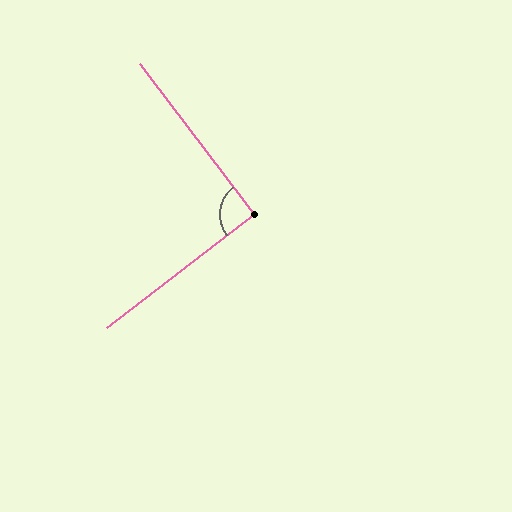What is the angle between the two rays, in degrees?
Approximately 91 degrees.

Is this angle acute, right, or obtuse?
It is approximately a right angle.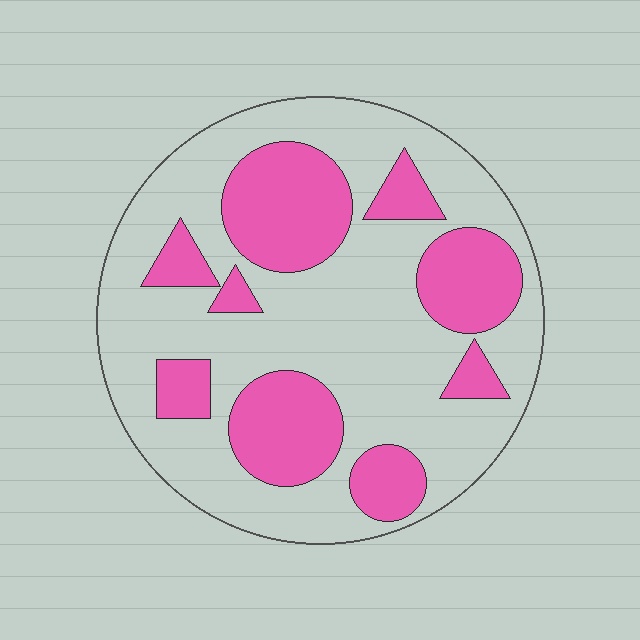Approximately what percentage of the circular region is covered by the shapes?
Approximately 30%.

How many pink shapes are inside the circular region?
9.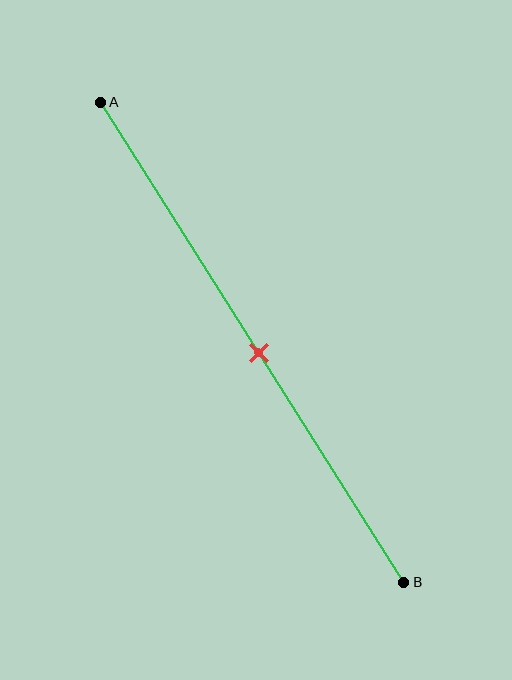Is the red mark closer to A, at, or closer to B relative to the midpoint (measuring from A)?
The red mark is approximately at the midpoint of segment AB.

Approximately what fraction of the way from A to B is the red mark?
The red mark is approximately 50% of the way from A to B.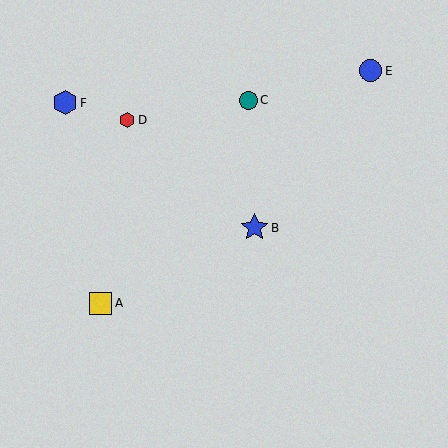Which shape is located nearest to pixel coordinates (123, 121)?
The red hexagon (labeled D) at (127, 120) is nearest to that location.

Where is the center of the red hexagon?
The center of the red hexagon is at (127, 120).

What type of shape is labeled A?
Shape A is a yellow square.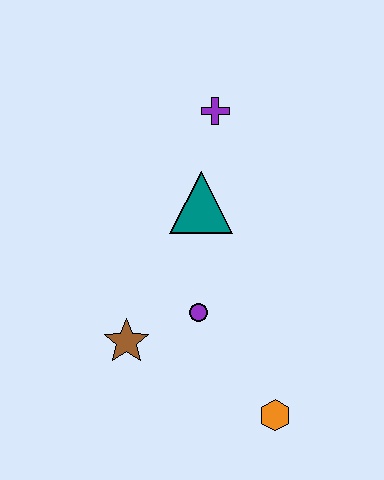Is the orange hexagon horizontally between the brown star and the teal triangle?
No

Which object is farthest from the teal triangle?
The orange hexagon is farthest from the teal triangle.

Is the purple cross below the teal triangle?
No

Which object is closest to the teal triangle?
The purple cross is closest to the teal triangle.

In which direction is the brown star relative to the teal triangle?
The brown star is below the teal triangle.